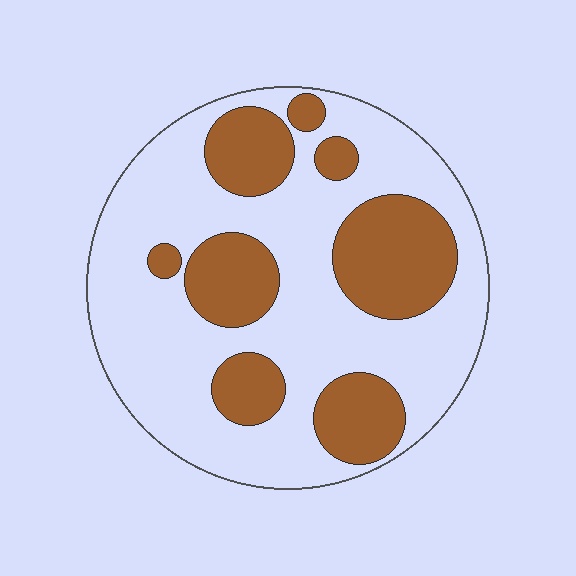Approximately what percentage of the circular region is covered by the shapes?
Approximately 30%.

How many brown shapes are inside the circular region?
8.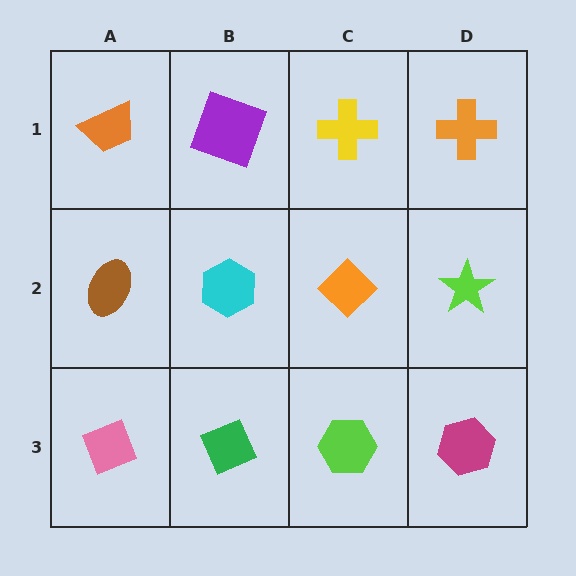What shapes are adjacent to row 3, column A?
A brown ellipse (row 2, column A), a green diamond (row 3, column B).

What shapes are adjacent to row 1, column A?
A brown ellipse (row 2, column A), a purple square (row 1, column B).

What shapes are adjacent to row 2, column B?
A purple square (row 1, column B), a green diamond (row 3, column B), a brown ellipse (row 2, column A), an orange diamond (row 2, column C).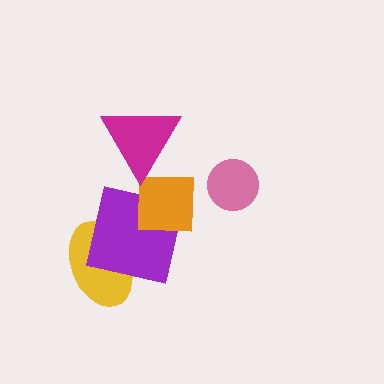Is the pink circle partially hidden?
No, no other shape covers it.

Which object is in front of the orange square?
The magenta triangle is in front of the orange square.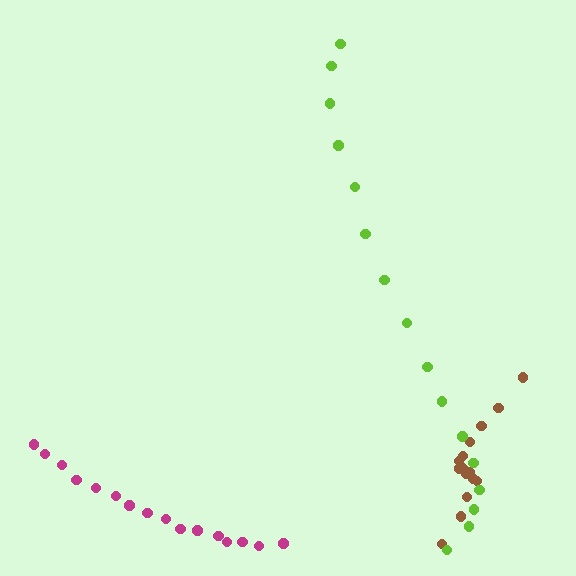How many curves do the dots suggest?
There are 3 distinct paths.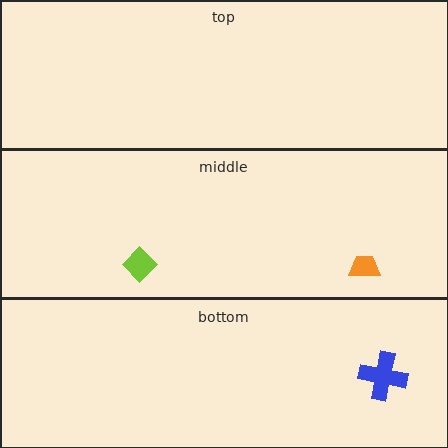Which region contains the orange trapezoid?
The middle region.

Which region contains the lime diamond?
The middle region.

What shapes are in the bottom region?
The blue cross.